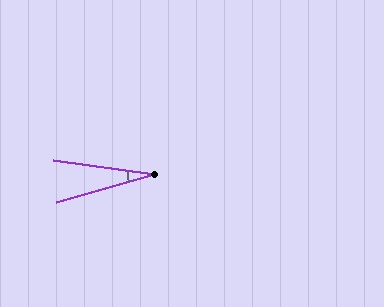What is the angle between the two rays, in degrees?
Approximately 24 degrees.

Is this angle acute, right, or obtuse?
It is acute.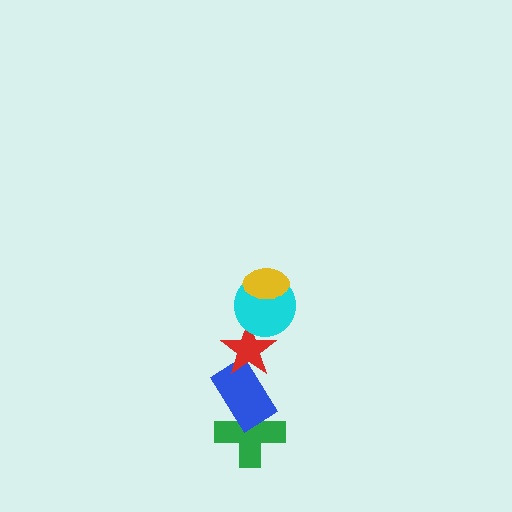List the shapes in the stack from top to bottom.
From top to bottom: the yellow ellipse, the cyan circle, the red star, the blue rectangle, the green cross.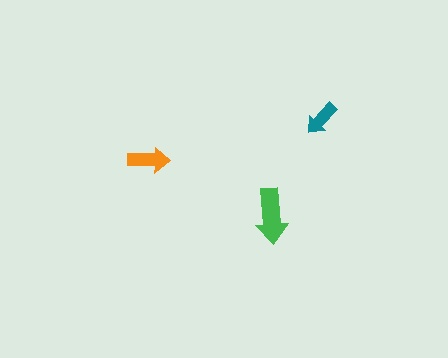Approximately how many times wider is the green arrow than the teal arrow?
About 1.5 times wider.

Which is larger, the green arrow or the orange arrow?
The green one.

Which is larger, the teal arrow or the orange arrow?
The orange one.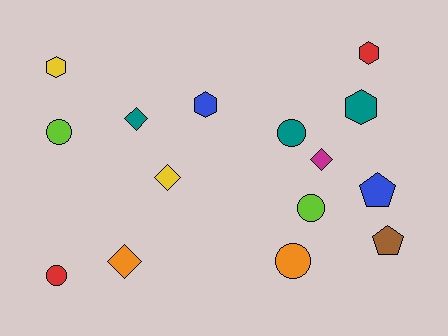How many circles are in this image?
There are 5 circles.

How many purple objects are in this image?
There are no purple objects.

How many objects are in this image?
There are 15 objects.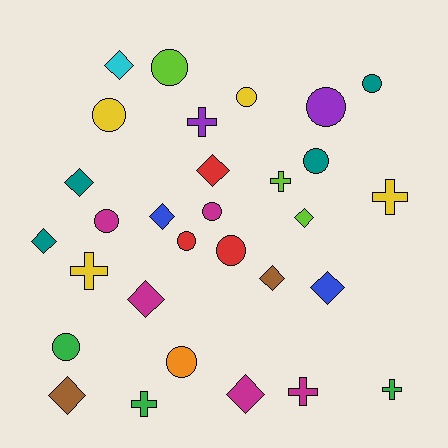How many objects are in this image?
There are 30 objects.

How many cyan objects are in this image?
There is 1 cyan object.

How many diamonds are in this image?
There are 11 diamonds.